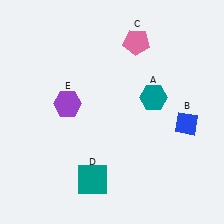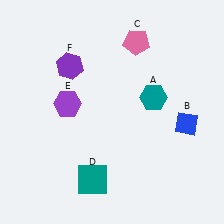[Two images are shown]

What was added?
A purple hexagon (F) was added in Image 2.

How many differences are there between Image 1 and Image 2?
There is 1 difference between the two images.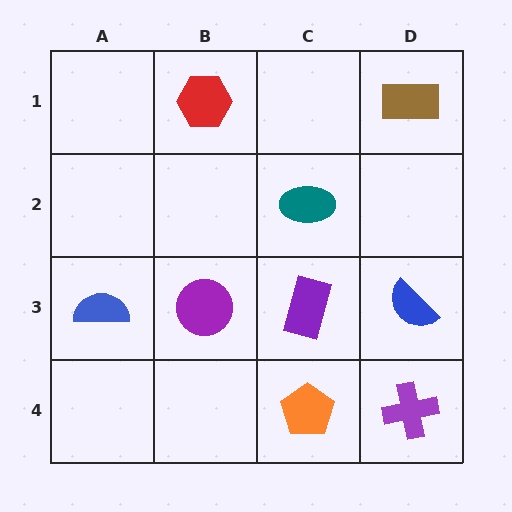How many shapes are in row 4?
2 shapes.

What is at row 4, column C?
An orange pentagon.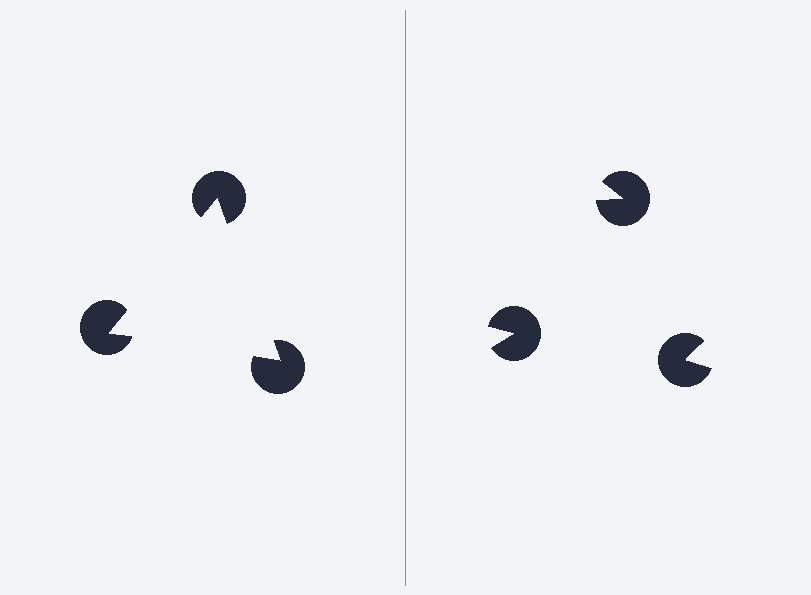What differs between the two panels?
The pac-man discs are positioned identically on both sides; only the wedge orientations differ. On the left they align to a triangle; on the right they are misaligned.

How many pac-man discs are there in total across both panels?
6 — 3 on each side.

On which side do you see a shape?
An illusory triangle appears on the left side. On the right side the wedge cuts are rotated, so no coherent shape forms.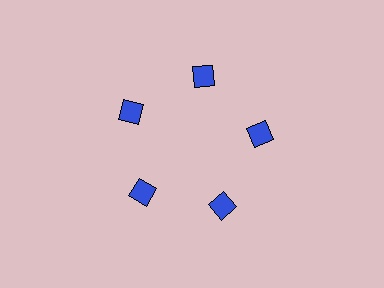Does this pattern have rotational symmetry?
Yes, this pattern has 5-fold rotational symmetry. It looks the same after rotating 72 degrees around the center.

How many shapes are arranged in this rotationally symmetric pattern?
There are 5 shapes, arranged in 5 groups of 1.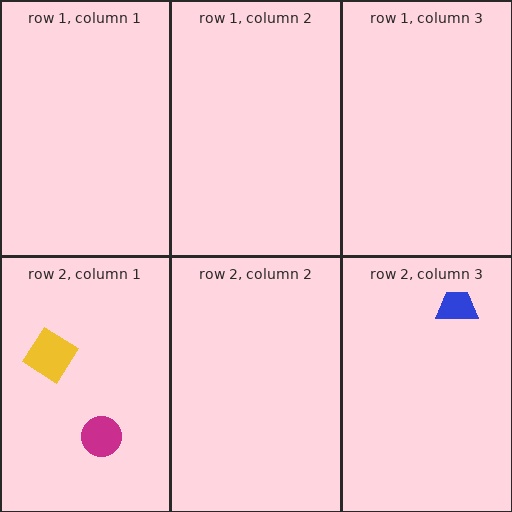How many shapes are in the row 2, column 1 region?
2.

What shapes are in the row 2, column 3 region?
The blue trapezoid.